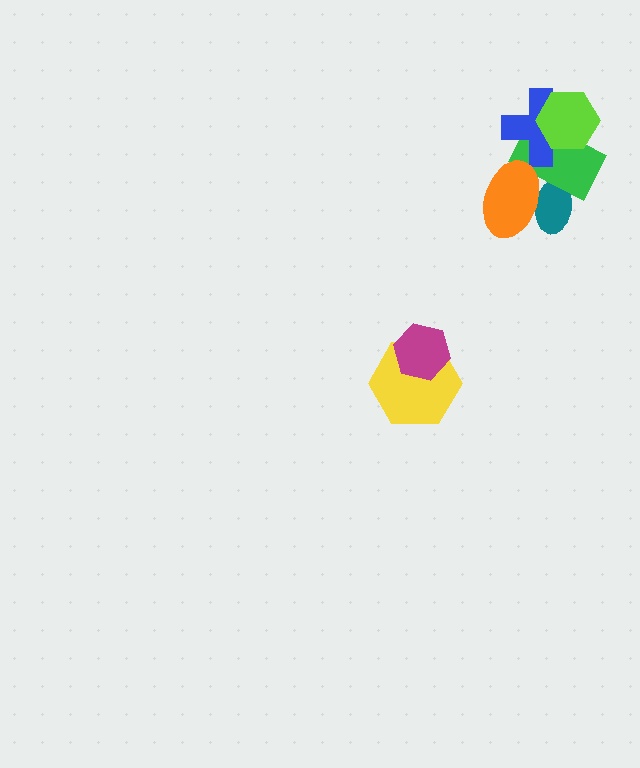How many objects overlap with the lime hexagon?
2 objects overlap with the lime hexagon.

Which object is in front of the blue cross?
The lime hexagon is in front of the blue cross.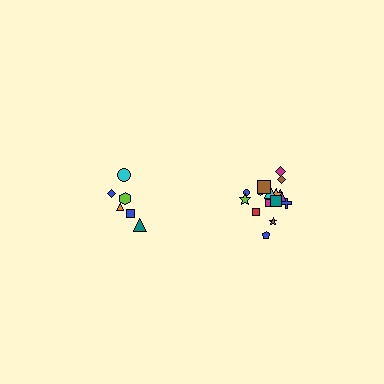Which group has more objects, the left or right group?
The right group.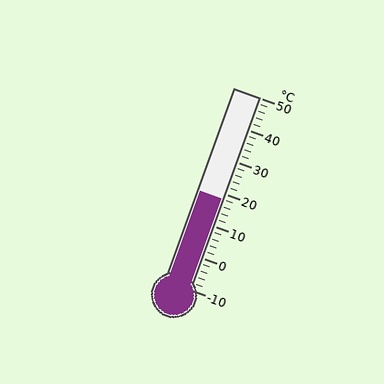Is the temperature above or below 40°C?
The temperature is below 40°C.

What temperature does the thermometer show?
The thermometer shows approximately 18°C.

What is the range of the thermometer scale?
The thermometer scale ranges from -10°C to 50°C.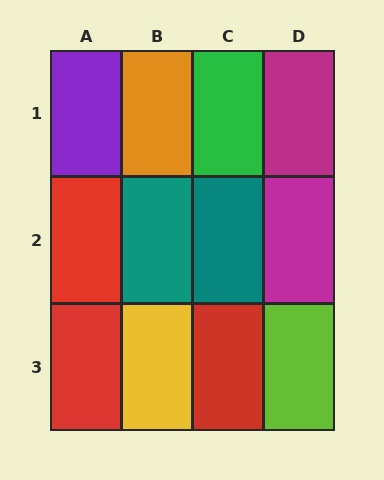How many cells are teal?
2 cells are teal.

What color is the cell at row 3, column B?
Yellow.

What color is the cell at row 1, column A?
Purple.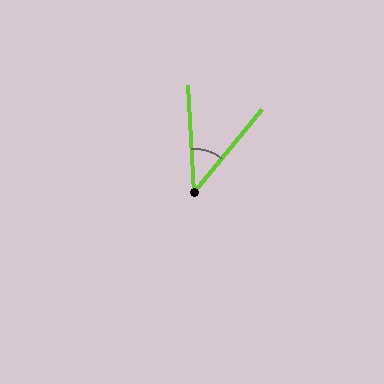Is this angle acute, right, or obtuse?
It is acute.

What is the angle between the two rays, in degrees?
Approximately 42 degrees.